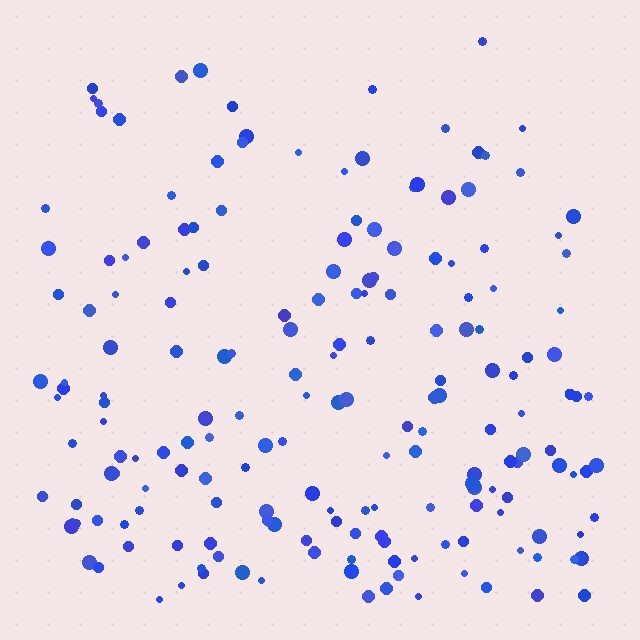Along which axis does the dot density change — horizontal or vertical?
Vertical.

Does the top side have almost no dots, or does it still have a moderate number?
Still a moderate number, just noticeably fewer than the bottom.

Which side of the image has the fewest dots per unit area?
The top.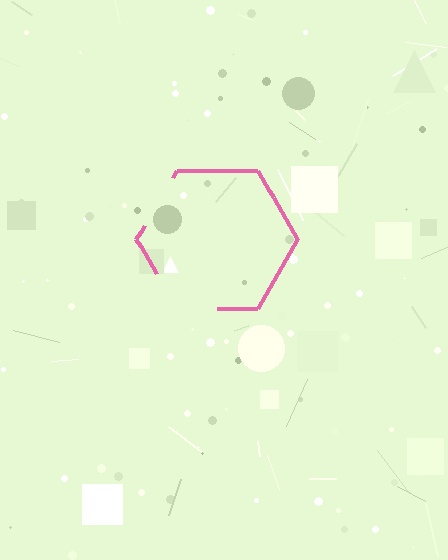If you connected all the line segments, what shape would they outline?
They would outline a hexagon.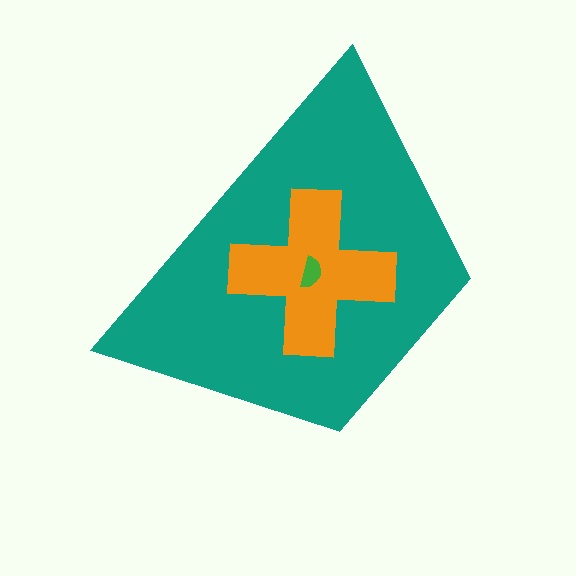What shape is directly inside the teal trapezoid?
The orange cross.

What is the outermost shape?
The teal trapezoid.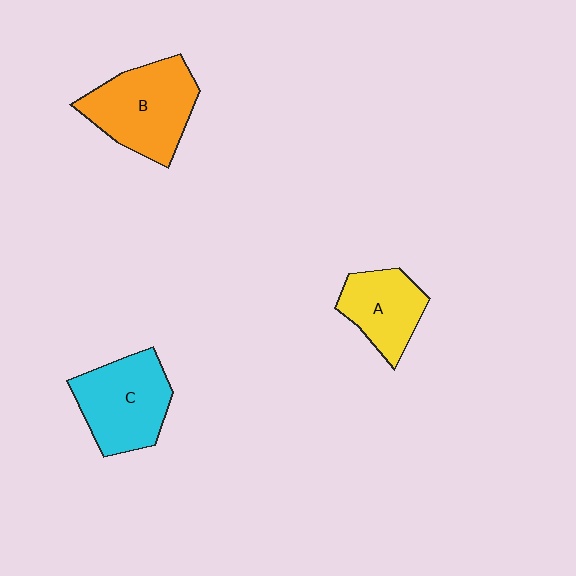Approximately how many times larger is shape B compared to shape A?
Approximately 1.5 times.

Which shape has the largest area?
Shape B (orange).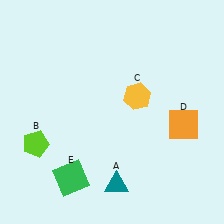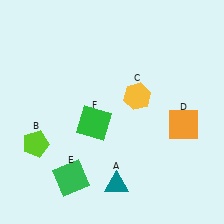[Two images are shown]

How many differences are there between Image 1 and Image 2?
There is 1 difference between the two images.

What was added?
A green square (F) was added in Image 2.